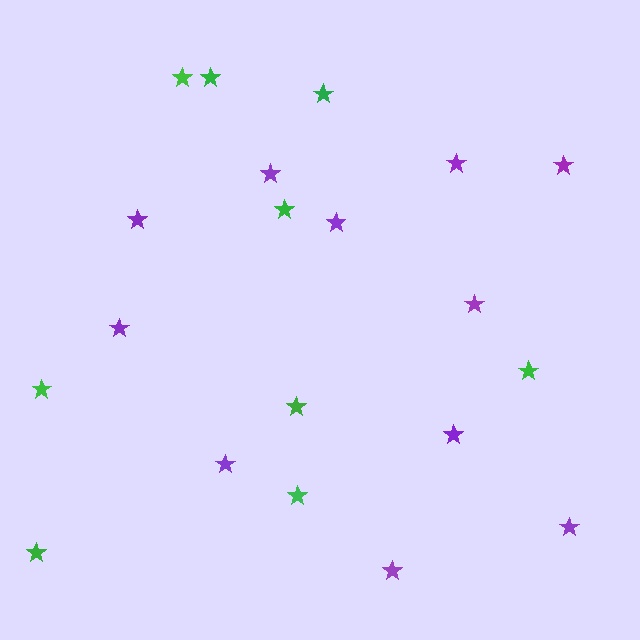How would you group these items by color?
There are 2 groups: one group of green stars (9) and one group of purple stars (11).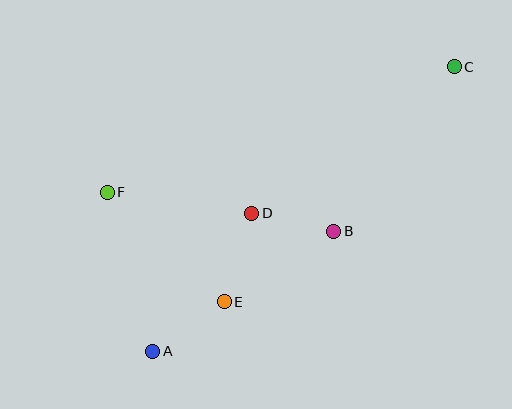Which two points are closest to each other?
Points B and D are closest to each other.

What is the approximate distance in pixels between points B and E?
The distance between B and E is approximately 130 pixels.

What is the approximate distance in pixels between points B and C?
The distance between B and C is approximately 204 pixels.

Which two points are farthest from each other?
Points A and C are farthest from each other.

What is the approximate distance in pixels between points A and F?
The distance between A and F is approximately 166 pixels.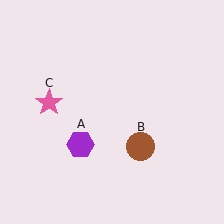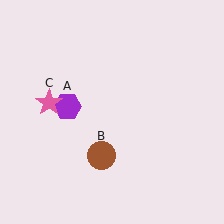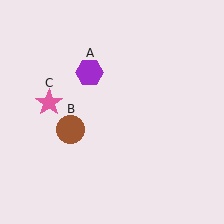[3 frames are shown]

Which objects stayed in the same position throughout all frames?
Pink star (object C) remained stationary.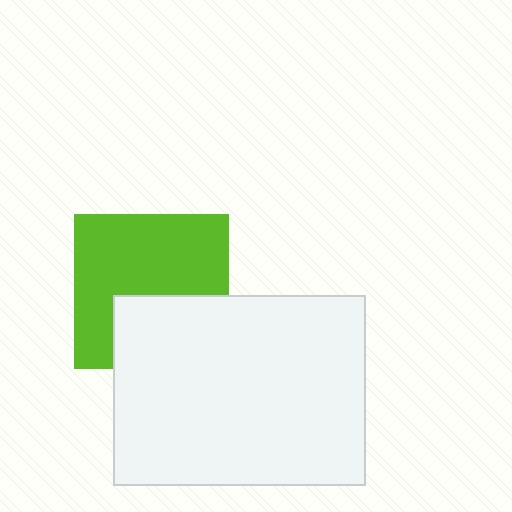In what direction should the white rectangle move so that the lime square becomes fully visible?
The white rectangle should move down. That is the shortest direction to clear the overlap and leave the lime square fully visible.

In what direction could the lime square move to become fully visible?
The lime square could move up. That would shift it out from behind the white rectangle entirely.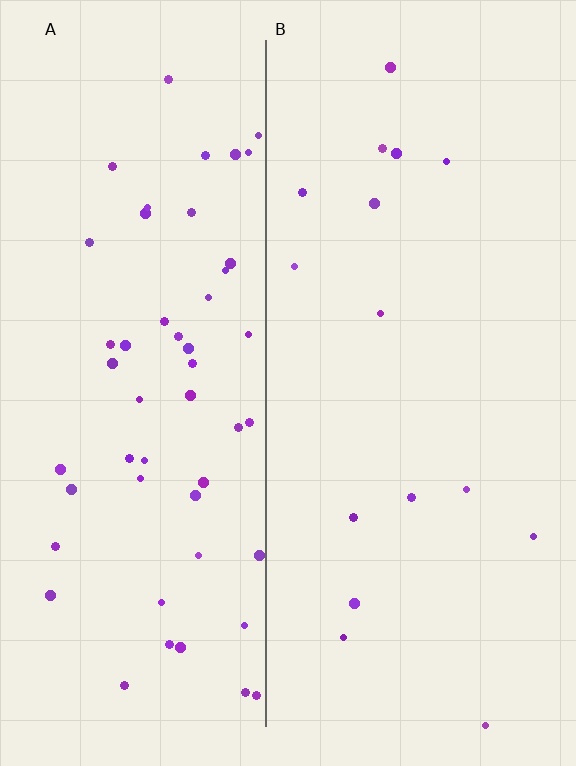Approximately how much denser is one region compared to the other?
Approximately 3.5× — region A over region B.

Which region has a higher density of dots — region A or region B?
A (the left).